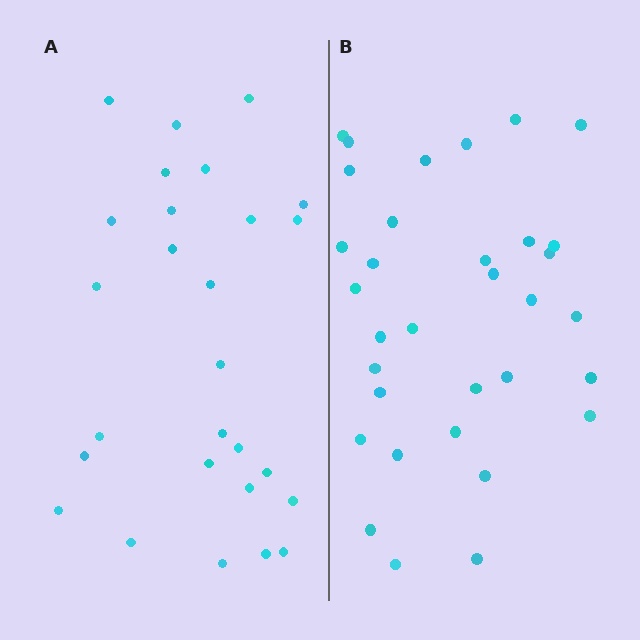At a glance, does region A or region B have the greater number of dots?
Region B (the right region) has more dots.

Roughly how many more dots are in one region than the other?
Region B has about 6 more dots than region A.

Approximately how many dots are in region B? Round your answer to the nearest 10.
About 30 dots. (The exact count is 33, which rounds to 30.)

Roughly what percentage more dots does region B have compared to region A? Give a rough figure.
About 20% more.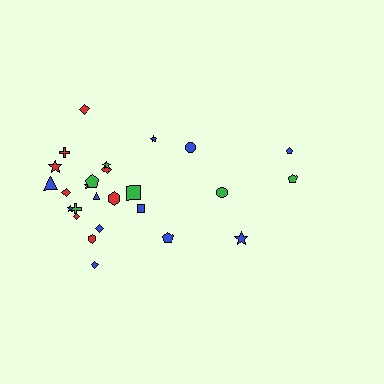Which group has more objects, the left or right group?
The left group.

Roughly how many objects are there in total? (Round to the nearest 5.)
Roughly 25 objects in total.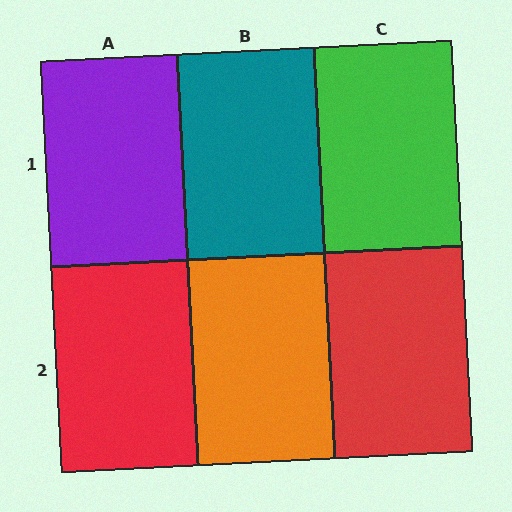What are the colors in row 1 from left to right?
Purple, teal, green.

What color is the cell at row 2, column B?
Orange.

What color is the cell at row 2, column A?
Red.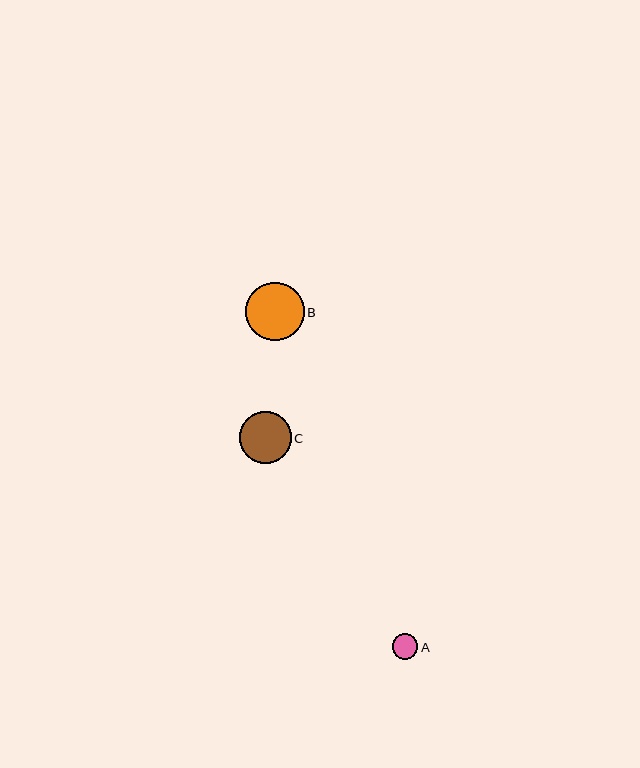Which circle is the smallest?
Circle A is the smallest with a size of approximately 25 pixels.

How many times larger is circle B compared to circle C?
Circle B is approximately 1.1 times the size of circle C.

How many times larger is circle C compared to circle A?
Circle C is approximately 2.1 times the size of circle A.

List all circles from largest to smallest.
From largest to smallest: B, C, A.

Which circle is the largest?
Circle B is the largest with a size of approximately 58 pixels.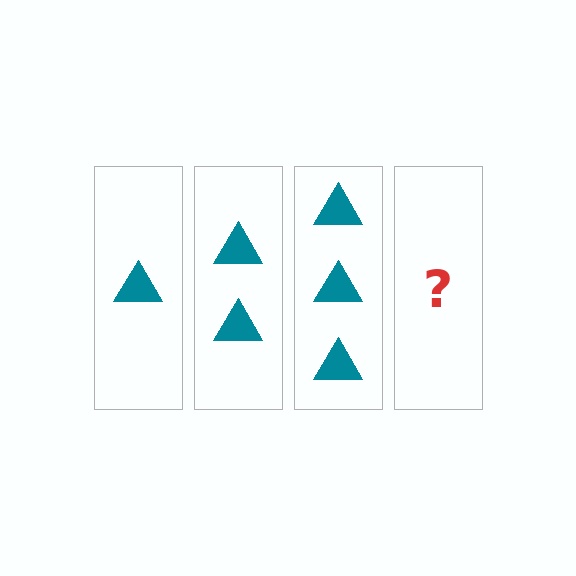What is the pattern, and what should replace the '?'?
The pattern is that each step adds one more triangle. The '?' should be 4 triangles.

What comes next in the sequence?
The next element should be 4 triangles.